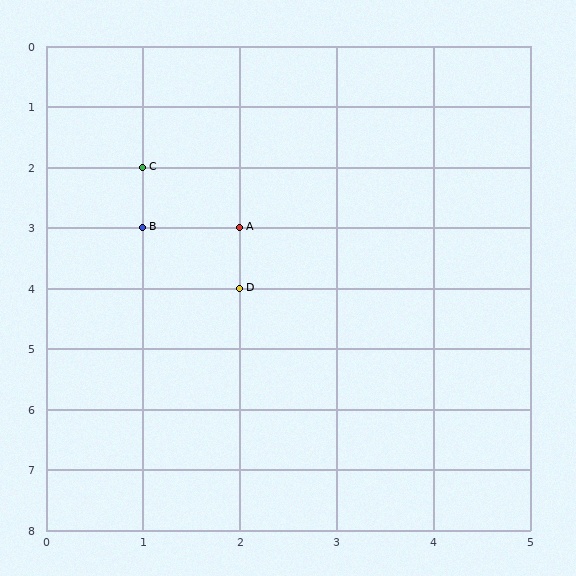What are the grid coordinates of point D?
Point D is at grid coordinates (2, 4).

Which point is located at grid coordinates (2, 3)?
Point A is at (2, 3).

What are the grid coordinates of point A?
Point A is at grid coordinates (2, 3).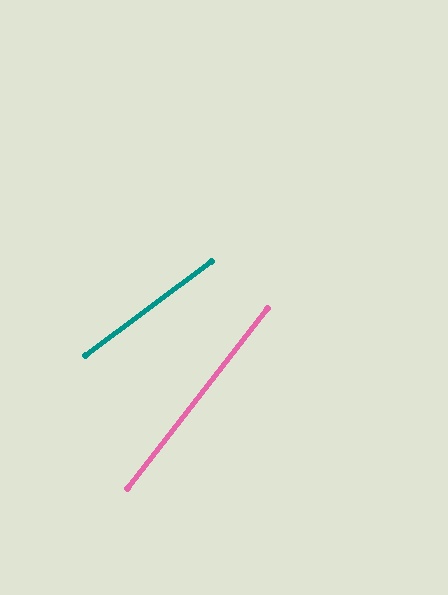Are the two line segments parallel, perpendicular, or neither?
Neither parallel nor perpendicular — they differ by about 16°.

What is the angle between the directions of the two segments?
Approximately 16 degrees.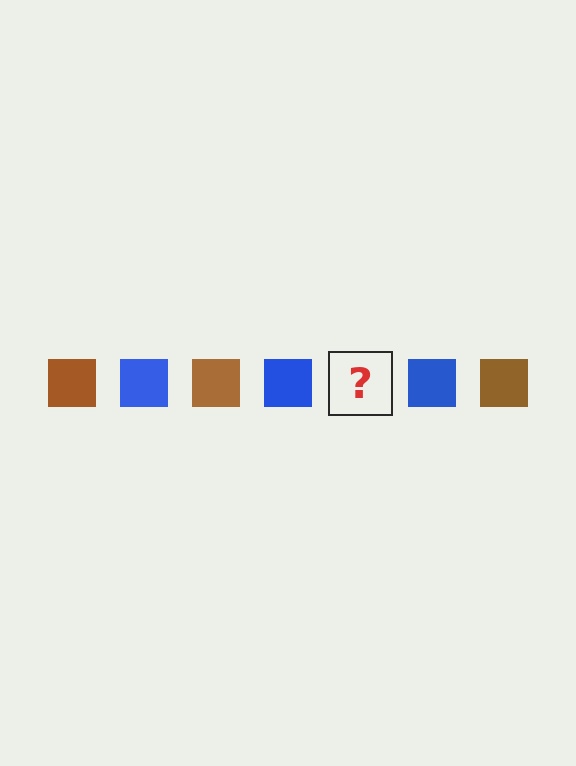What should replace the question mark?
The question mark should be replaced with a brown square.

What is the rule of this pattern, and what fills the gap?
The rule is that the pattern cycles through brown, blue squares. The gap should be filled with a brown square.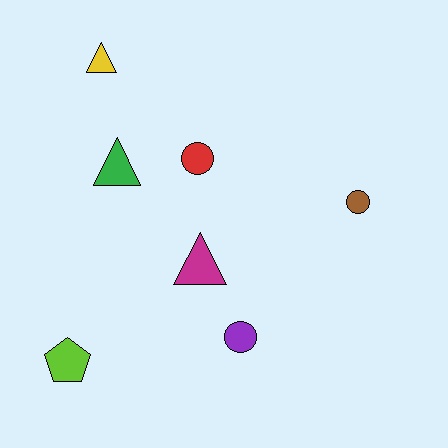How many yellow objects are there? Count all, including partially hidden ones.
There is 1 yellow object.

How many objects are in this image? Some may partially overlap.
There are 7 objects.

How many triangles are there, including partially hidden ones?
There are 3 triangles.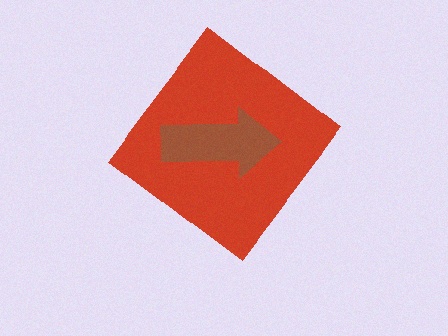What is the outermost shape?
The red diamond.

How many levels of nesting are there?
2.